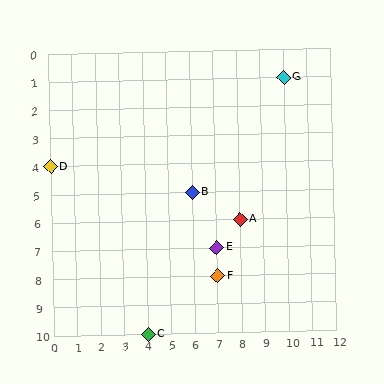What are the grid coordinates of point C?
Point C is at grid coordinates (4, 10).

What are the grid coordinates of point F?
Point F is at grid coordinates (7, 8).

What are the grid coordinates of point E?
Point E is at grid coordinates (7, 7).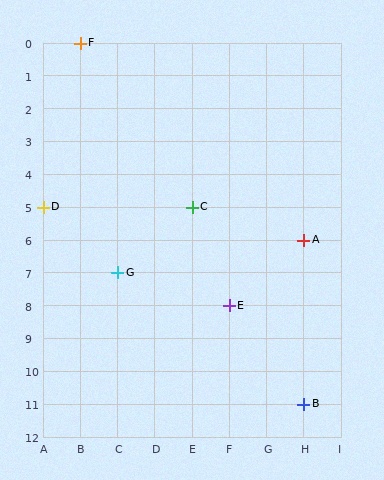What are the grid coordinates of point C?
Point C is at grid coordinates (E, 5).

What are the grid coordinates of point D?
Point D is at grid coordinates (A, 5).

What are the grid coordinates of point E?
Point E is at grid coordinates (F, 8).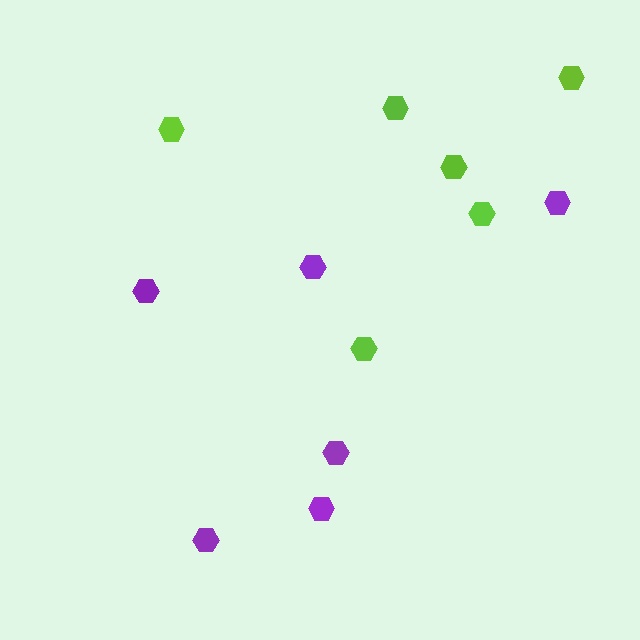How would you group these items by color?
There are 2 groups: one group of lime hexagons (6) and one group of purple hexagons (6).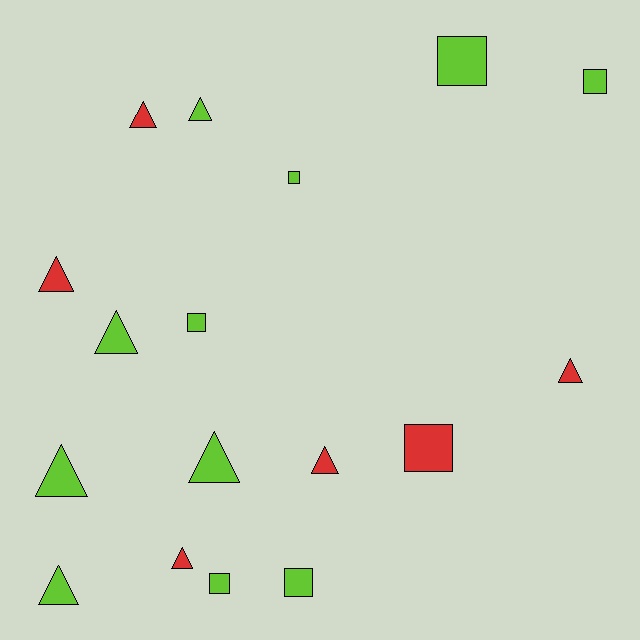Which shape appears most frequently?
Triangle, with 10 objects.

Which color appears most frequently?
Lime, with 11 objects.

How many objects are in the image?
There are 17 objects.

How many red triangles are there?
There are 5 red triangles.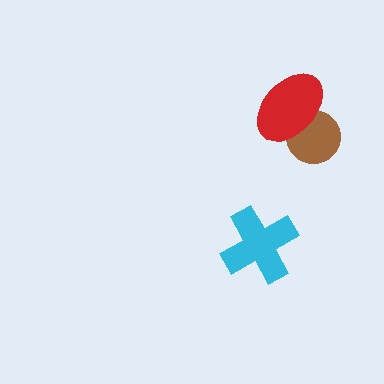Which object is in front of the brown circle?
The red ellipse is in front of the brown circle.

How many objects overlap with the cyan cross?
0 objects overlap with the cyan cross.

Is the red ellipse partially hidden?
No, no other shape covers it.